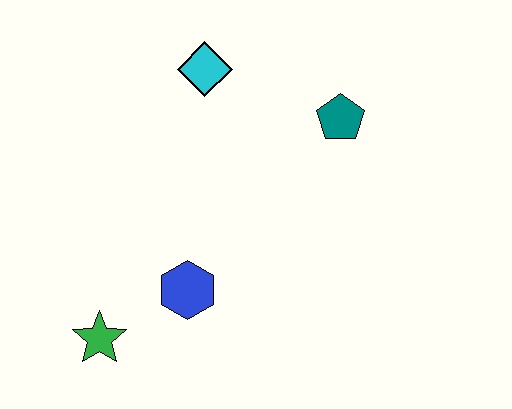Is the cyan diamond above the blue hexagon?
Yes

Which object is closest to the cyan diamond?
The teal pentagon is closest to the cyan diamond.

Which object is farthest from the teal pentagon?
The green star is farthest from the teal pentagon.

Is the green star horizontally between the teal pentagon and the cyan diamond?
No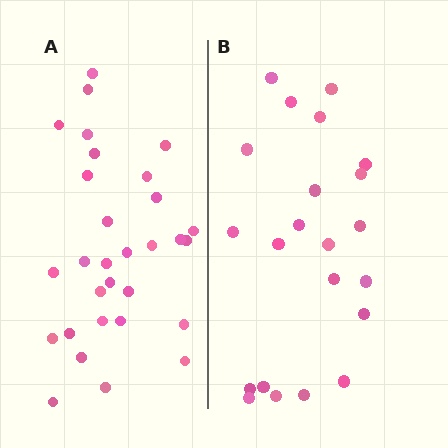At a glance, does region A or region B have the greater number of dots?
Region A (the left region) has more dots.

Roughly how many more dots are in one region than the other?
Region A has roughly 8 or so more dots than region B.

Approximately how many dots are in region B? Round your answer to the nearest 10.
About 20 dots. (The exact count is 22, which rounds to 20.)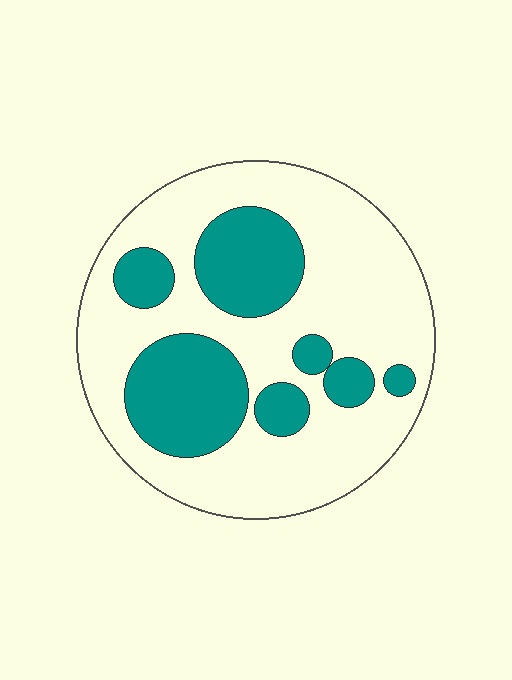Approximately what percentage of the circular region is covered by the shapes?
Approximately 30%.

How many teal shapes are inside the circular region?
7.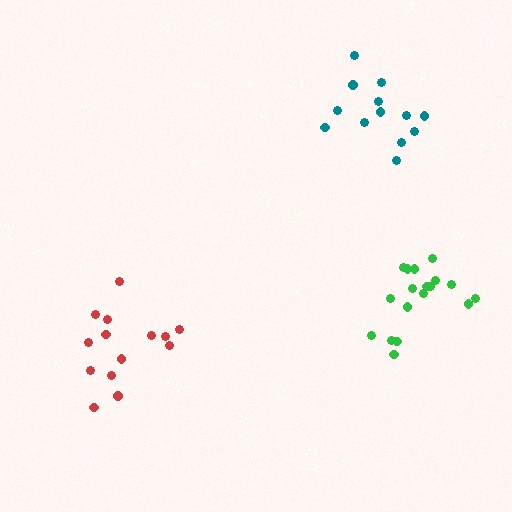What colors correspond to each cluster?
The clusters are colored: red, teal, green.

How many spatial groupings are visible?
There are 3 spatial groupings.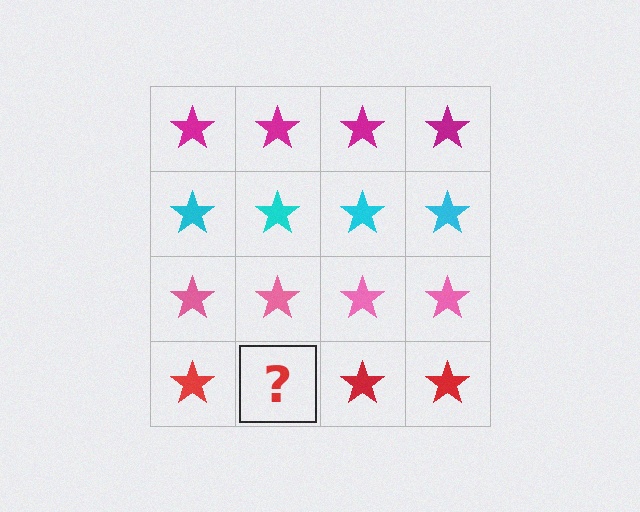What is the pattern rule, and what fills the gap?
The rule is that each row has a consistent color. The gap should be filled with a red star.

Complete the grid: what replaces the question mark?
The question mark should be replaced with a red star.